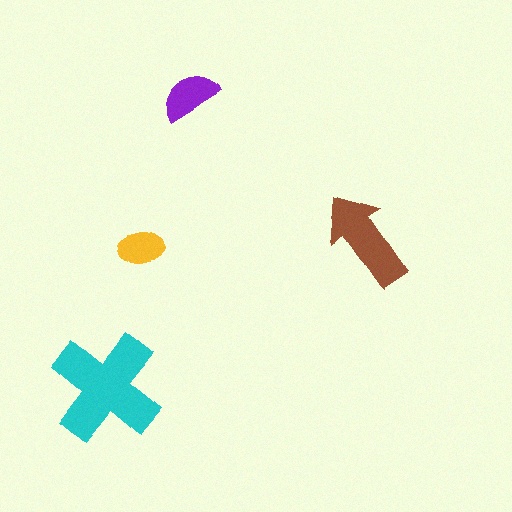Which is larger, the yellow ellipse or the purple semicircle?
The purple semicircle.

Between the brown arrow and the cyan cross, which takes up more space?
The cyan cross.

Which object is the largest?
The cyan cross.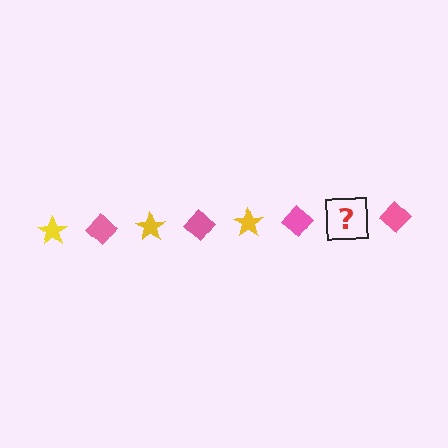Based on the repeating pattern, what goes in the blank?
The blank should be a yellow star.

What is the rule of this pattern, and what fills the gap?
The rule is that the pattern alternates between yellow star and pink diamond. The gap should be filled with a yellow star.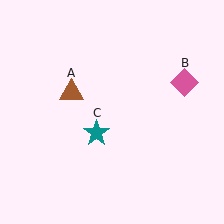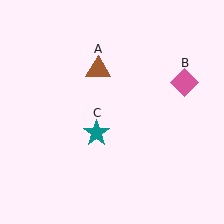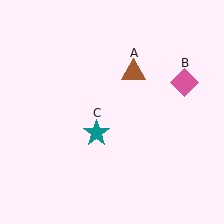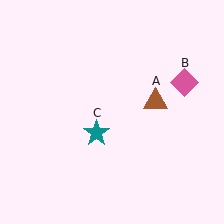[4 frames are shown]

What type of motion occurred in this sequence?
The brown triangle (object A) rotated clockwise around the center of the scene.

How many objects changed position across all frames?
1 object changed position: brown triangle (object A).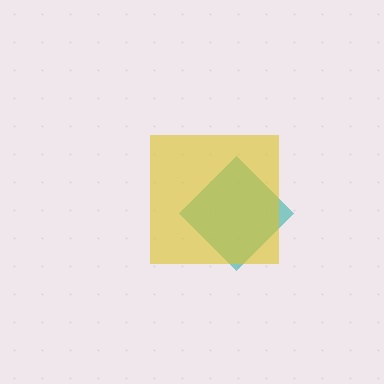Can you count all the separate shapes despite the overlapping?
Yes, there are 2 separate shapes.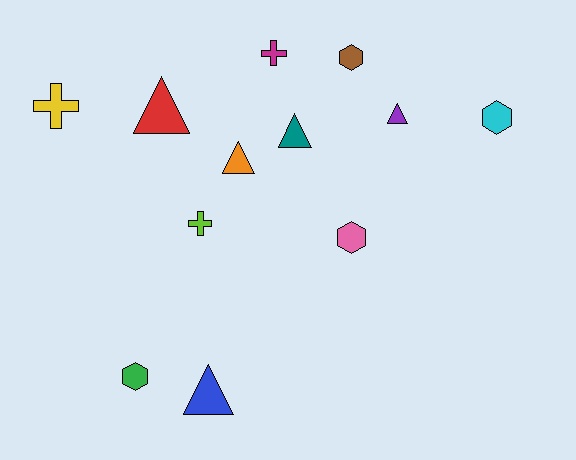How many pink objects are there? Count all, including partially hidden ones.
There is 1 pink object.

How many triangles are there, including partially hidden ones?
There are 5 triangles.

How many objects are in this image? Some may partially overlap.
There are 12 objects.